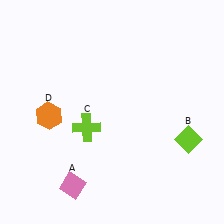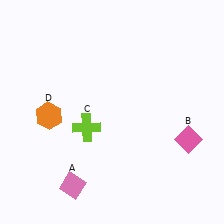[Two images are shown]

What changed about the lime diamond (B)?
In Image 1, B is lime. In Image 2, it changed to pink.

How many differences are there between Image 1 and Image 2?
There is 1 difference between the two images.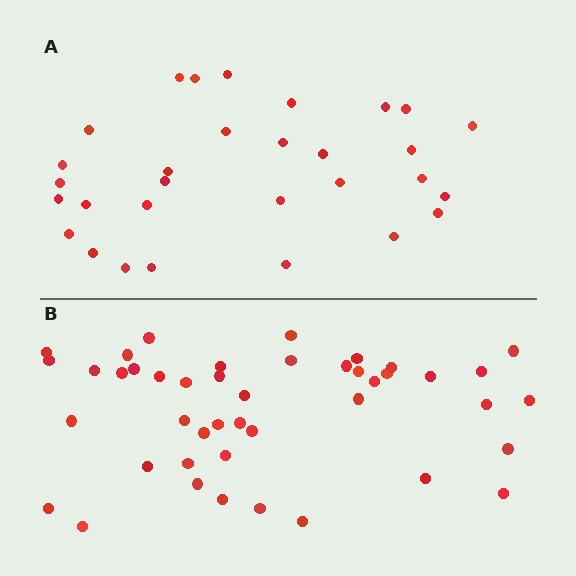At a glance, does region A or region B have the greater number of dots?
Region B (the bottom region) has more dots.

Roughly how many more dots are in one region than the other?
Region B has approximately 15 more dots than region A.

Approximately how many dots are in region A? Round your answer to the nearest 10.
About 30 dots.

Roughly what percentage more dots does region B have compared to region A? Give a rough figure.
About 45% more.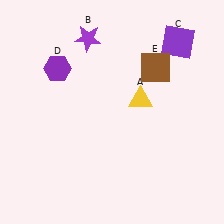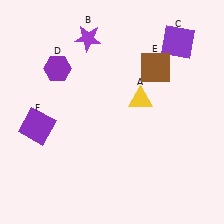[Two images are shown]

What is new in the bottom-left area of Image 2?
A purple square (F) was added in the bottom-left area of Image 2.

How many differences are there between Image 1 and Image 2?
There is 1 difference between the two images.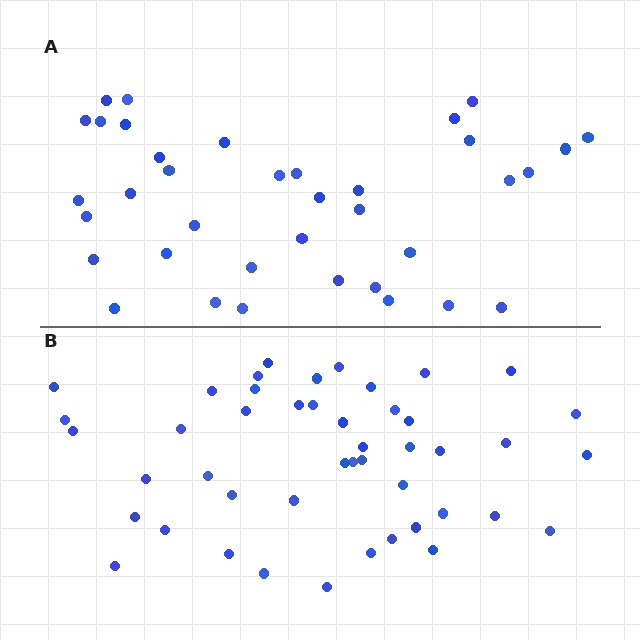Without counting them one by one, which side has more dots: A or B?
Region B (the bottom region) has more dots.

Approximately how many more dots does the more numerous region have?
Region B has roughly 8 or so more dots than region A.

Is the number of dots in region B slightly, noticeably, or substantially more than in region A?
Region B has only slightly more — the two regions are fairly close. The ratio is roughly 1.2 to 1.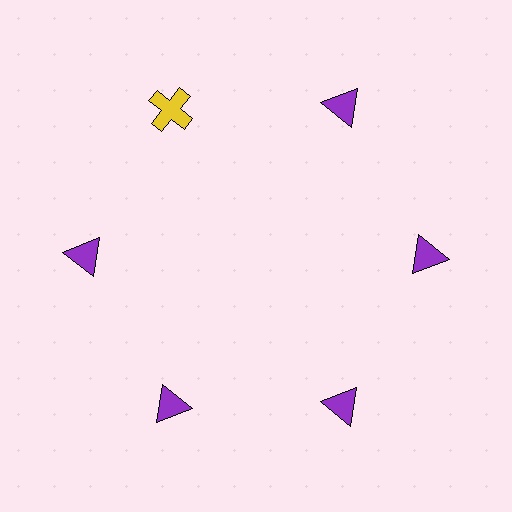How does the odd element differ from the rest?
It differs in both color (yellow instead of purple) and shape (cross instead of triangle).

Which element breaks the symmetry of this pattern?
The yellow cross at roughly the 11 o'clock position breaks the symmetry. All other shapes are purple triangles.